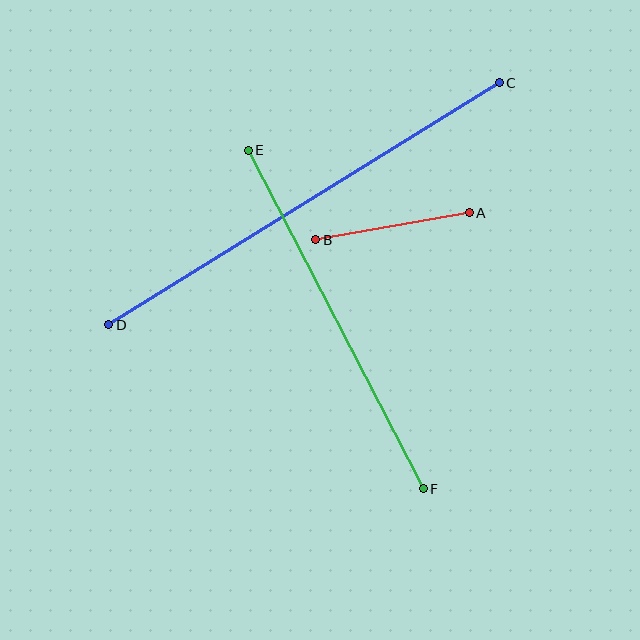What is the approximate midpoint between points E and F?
The midpoint is at approximately (336, 319) pixels.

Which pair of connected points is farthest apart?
Points C and D are farthest apart.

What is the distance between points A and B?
The distance is approximately 156 pixels.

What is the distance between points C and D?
The distance is approximately 459 pixels.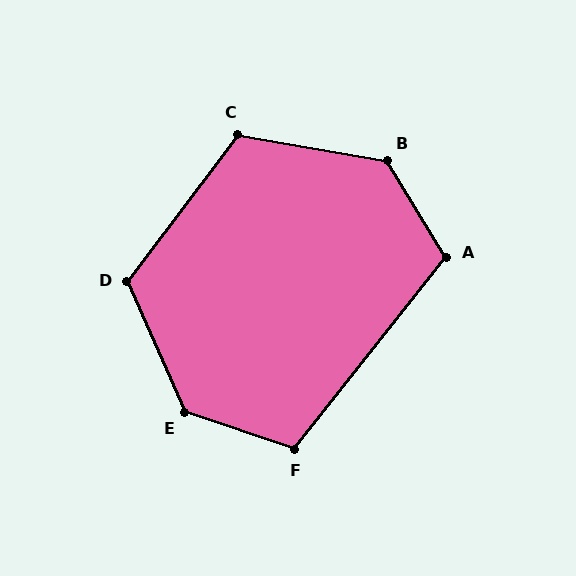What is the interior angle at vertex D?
Approximately 119 degrees (obtuse).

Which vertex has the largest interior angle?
E, at approximately 133 degrees.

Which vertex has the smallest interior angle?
F, at approximately 110 degrees.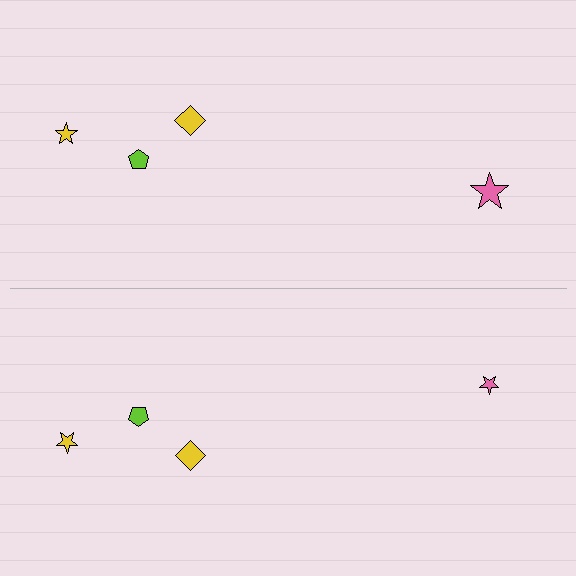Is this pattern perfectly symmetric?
No, the pattern is not perfectly symmetric. The pink star on the bottom side has a different size than its mirror counterpart.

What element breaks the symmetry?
The pink star on the bottom side has a different size than its mirror counterpart.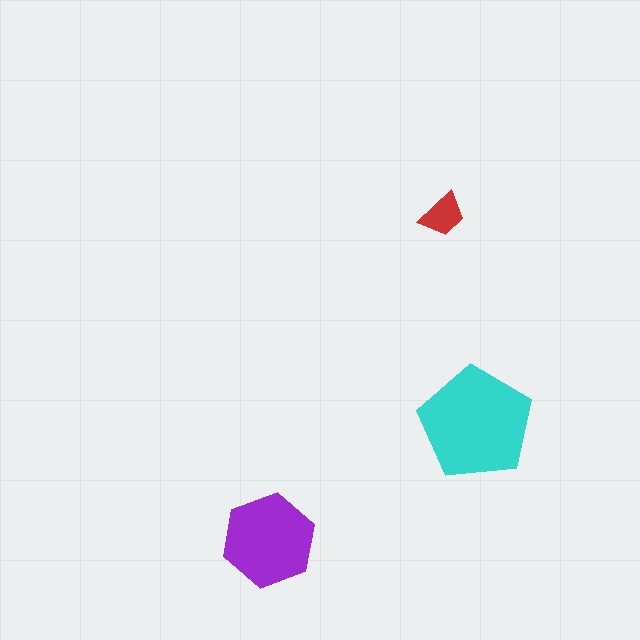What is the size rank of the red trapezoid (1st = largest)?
3rd.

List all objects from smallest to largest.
The red trapezoid, the purple hexagon, the cyan pentagon.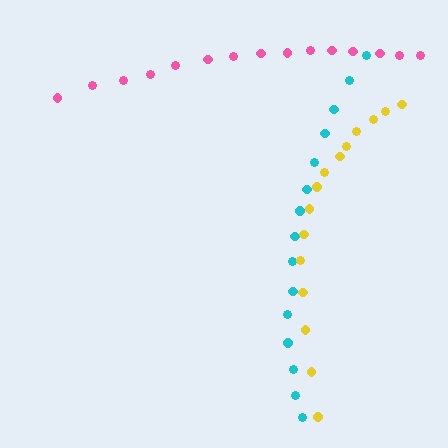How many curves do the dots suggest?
There are 3 distinct paths.